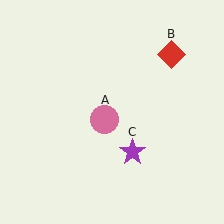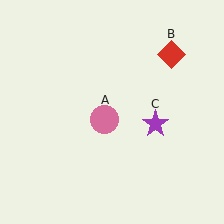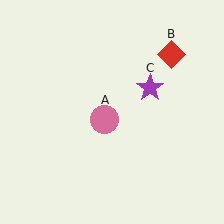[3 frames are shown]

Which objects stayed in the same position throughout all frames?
Pink circle (object A) and red diamond (object B) remained stationary.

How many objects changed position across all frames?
1 object changed position: purple star (object C).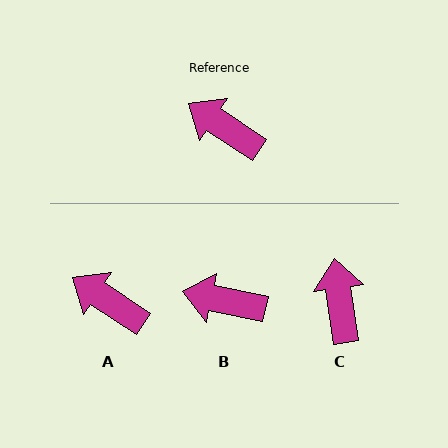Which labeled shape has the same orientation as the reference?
A.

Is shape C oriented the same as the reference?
No, it is off by about 48 degrees.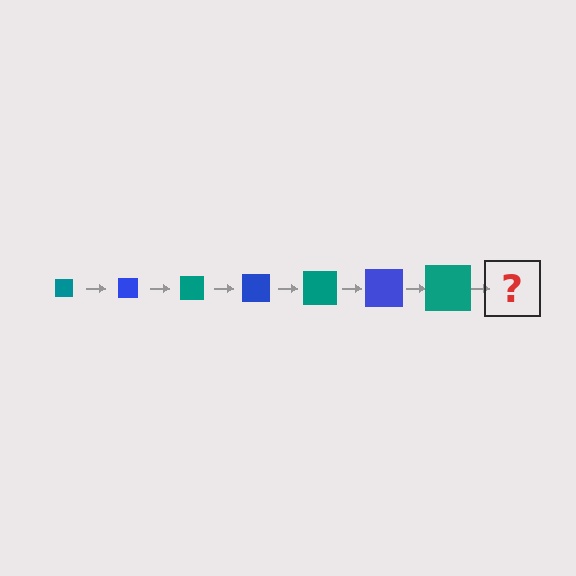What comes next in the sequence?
The next element should be a blue square, larger than the previous one.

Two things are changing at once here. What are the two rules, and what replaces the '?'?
The two rules are that the square grows larger each step and the color cycles through teal and blue. The '?' should be a blue square, larger than the previous one.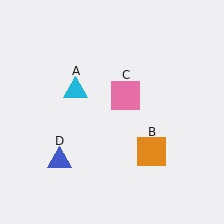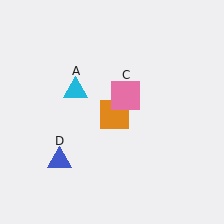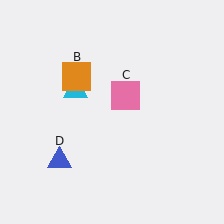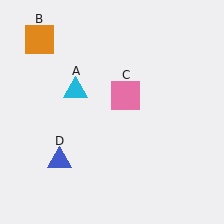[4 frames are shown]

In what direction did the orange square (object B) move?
The orange square (object B) moved up and to the left.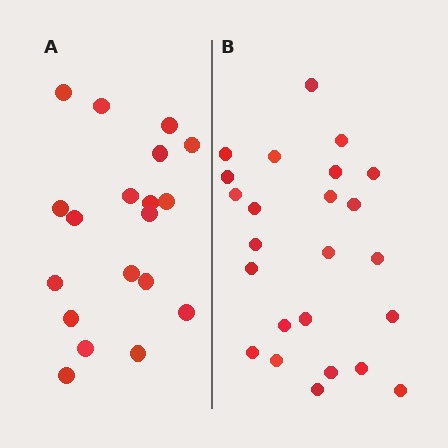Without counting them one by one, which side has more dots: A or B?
Region B (the right region) has more dots.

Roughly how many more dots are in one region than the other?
Region B has about 5 more dots than region A.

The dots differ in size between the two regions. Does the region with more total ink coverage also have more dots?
No. Region A has more total ink coverage because its dots are larger, but region B actually contains more individual dots. Total area can be misleading — the number of items is what matters here.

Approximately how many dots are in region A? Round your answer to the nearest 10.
About 20 dots. (The exact count is 19, which rounds to 20.)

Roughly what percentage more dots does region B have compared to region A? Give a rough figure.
About 25% more.